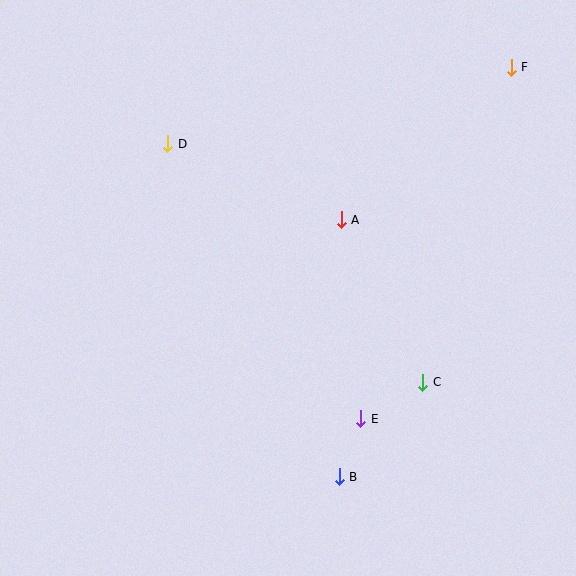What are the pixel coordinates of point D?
Point D is at (168, 144).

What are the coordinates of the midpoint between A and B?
The midpoint between A and B is at (340, 348).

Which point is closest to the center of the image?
Point A at (341, 220) is closest to the center.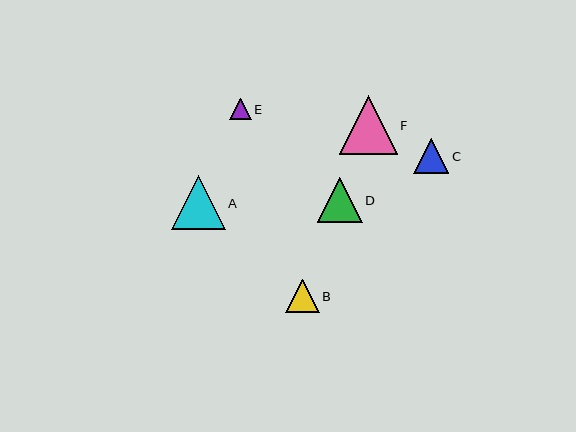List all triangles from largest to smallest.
From largest to smallest: F, A, D, C, B, E.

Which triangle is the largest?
Triangle F is the largest with a size of approximately 58 pixels.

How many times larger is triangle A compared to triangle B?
Triangle A is approximately 1.6 times the size of triangle B.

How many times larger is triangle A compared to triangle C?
Triangle A is approximately 1.5 times the size of triangle C.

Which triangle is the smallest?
Triangle E is the smallest with a size of approximately 22 pixels.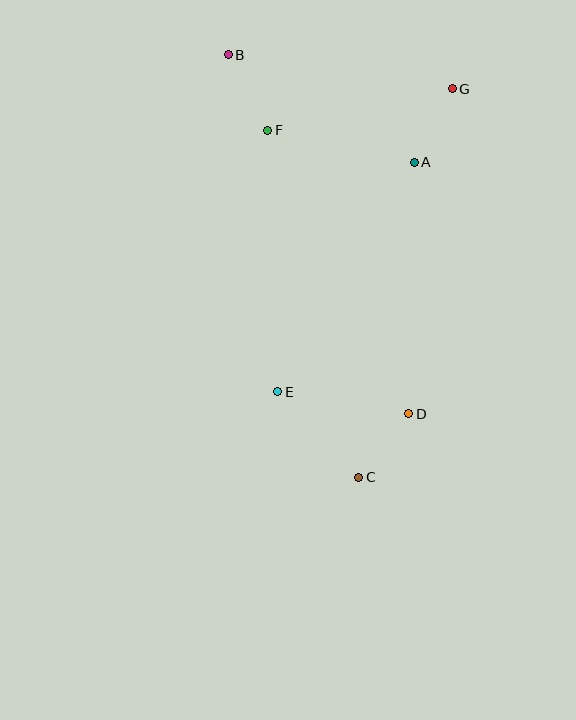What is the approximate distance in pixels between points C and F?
The distance between C and F is approximately 359 pixels.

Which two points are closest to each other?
Points C and D are closest to each other.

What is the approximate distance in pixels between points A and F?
The distance between A and F is approximately 150 pixels.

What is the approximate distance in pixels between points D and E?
The distance between D and E is approximately 133 pixels.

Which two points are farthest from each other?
Points B and C are farthest from each other.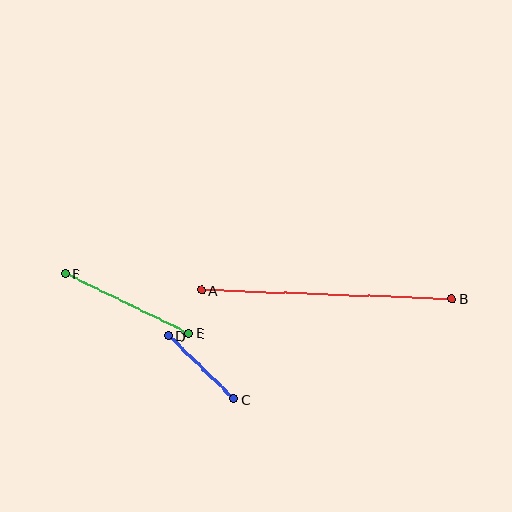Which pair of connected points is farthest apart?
Points A and B are farthest apart.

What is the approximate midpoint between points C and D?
The midpoint is at approximately (201, 367) pixels.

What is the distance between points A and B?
The distance is approximately 251 pixels.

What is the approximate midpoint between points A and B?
The midpoint is at approximately (327, 295) pixels.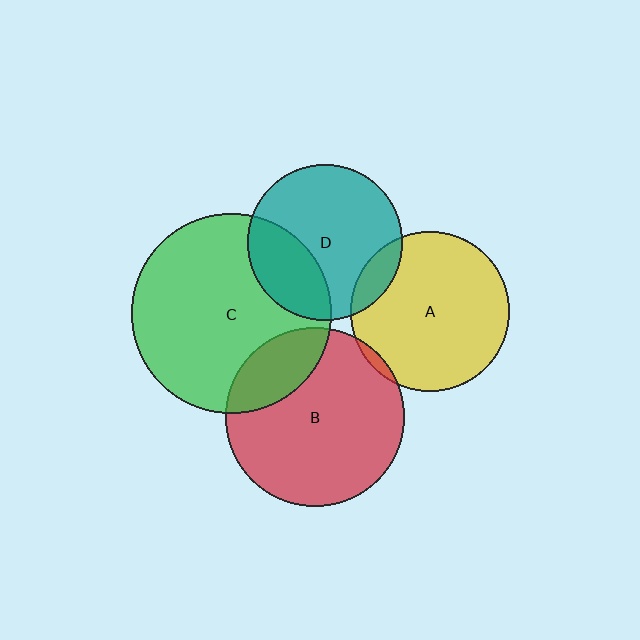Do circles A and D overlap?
Yes.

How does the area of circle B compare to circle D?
Approximately 1.3 times.